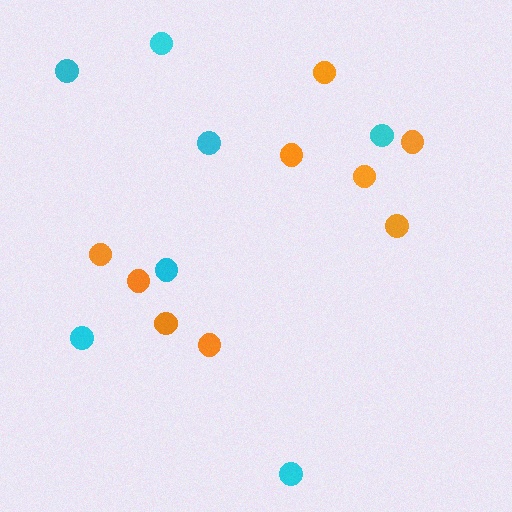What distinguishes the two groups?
There are 2 groups: one group of cyan circles (7) and one group of orange circles (9).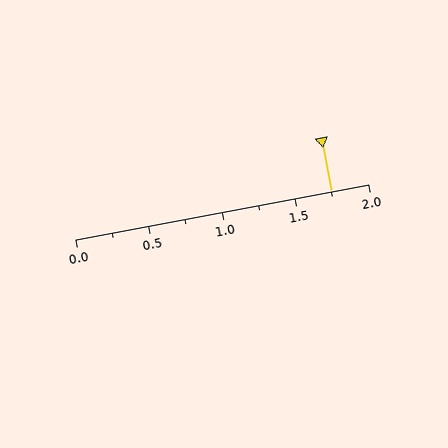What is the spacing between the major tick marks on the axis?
The major ticks are spaced 0.5 apart.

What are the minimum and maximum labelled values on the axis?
The axis runs from 0.0 to 2.0.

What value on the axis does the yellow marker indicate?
The marker indicates approximately 1.75.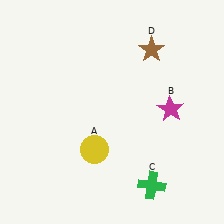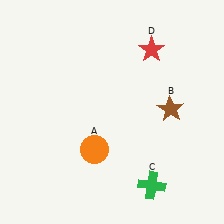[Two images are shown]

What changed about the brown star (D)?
In Image 1, D is brown. In Image 2, it changed to red.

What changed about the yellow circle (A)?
In Image 1, A is yellow. In Image 2, it changed to orange.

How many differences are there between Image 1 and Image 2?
There are 3 differences between the two images.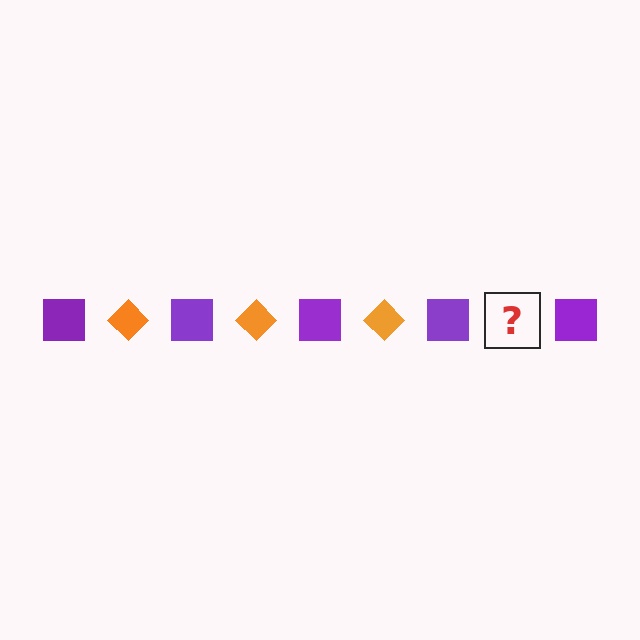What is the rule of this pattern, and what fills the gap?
The rule is that the pattern alternates between purple square and orange diamond. The gap should be filled with an orange diamond.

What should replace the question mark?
The question mark should be replaced with an orange diamond.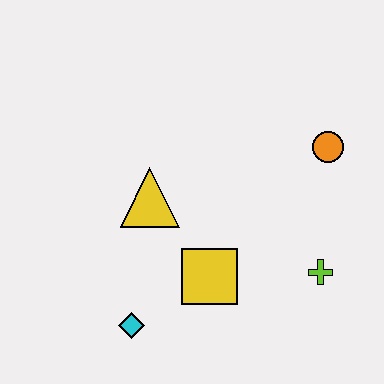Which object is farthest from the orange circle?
The cyan diamond is farthest from the orange circle.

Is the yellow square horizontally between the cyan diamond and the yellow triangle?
No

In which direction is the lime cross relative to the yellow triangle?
The lime cross is to the right of the yellow triangle.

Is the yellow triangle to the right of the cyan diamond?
Yes